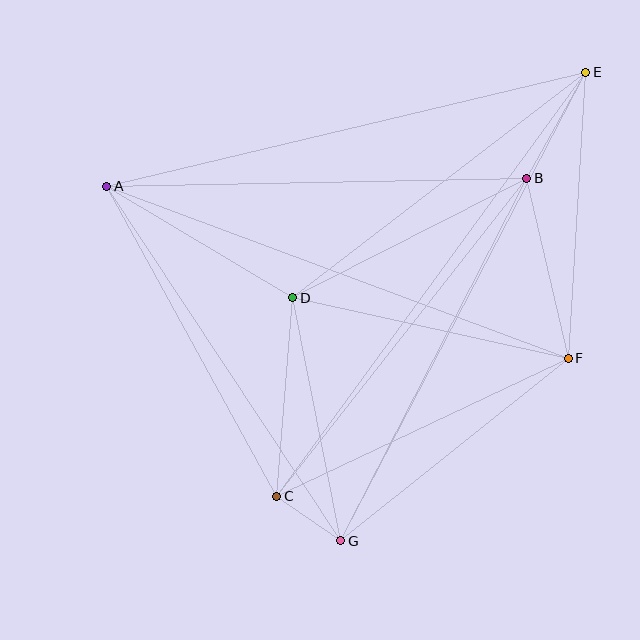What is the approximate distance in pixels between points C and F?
The distance between C and F is approximately 323 pixels.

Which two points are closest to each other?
Points C and G are closest to each other.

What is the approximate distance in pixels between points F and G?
The distance between F and G is approximately 292 pixels.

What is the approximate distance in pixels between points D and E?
The distance between D and E is approximately 370 pixels.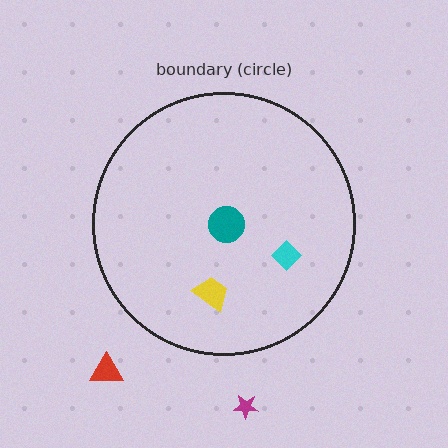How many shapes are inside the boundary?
3 inside, 2 outside.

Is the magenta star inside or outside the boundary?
Outside.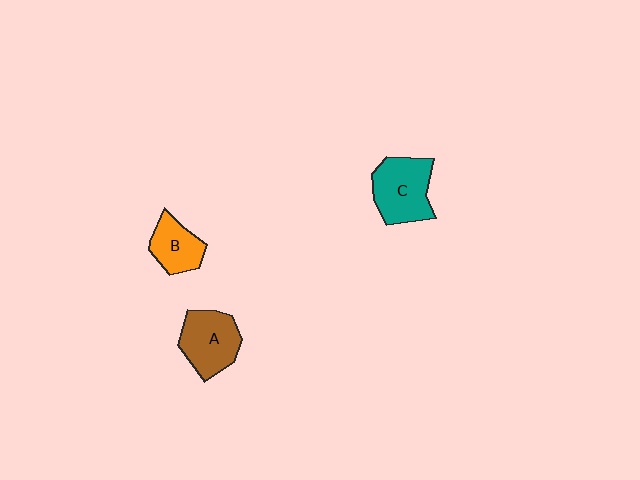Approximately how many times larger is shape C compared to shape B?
Approximately 1.5 times.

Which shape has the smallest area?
Shape B (orange).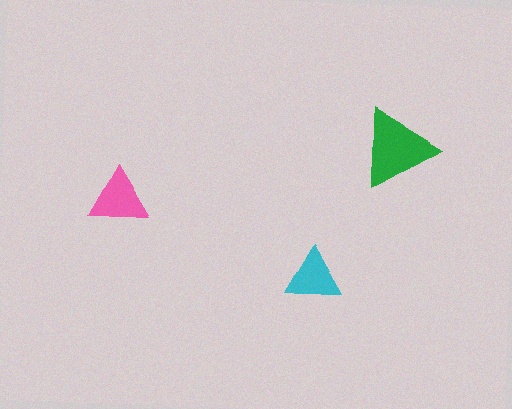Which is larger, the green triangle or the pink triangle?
The green one.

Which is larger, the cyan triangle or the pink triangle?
The pink one.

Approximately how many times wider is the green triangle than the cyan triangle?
About 1.5 times wider.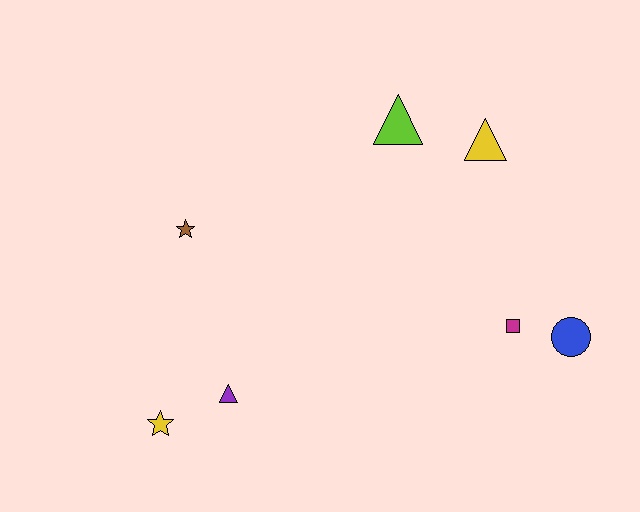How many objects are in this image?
There are 7 objects.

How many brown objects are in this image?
There is 1 brown object.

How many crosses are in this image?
There are no crosses.